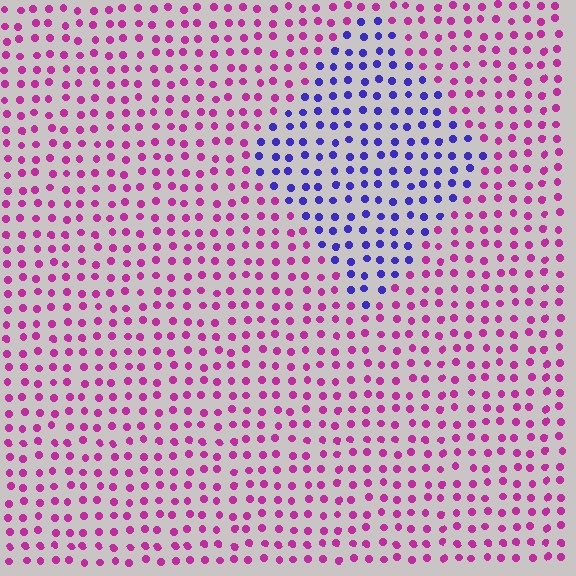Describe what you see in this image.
The image is filled with small magenta elements in a uniform arrangement. A diamond-shaped region is visible where the elements are tinted to a slightly different hue, forming a subtle color boundary.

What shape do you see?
I see a diamond.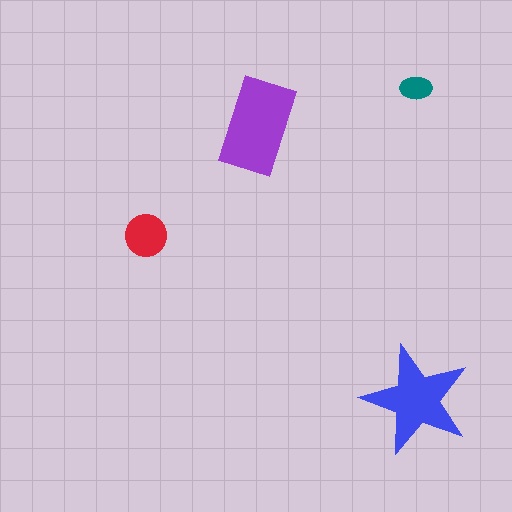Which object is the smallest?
The teal ellipse.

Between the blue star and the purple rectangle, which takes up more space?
The purple rectangle.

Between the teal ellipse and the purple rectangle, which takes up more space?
The purple rectangle.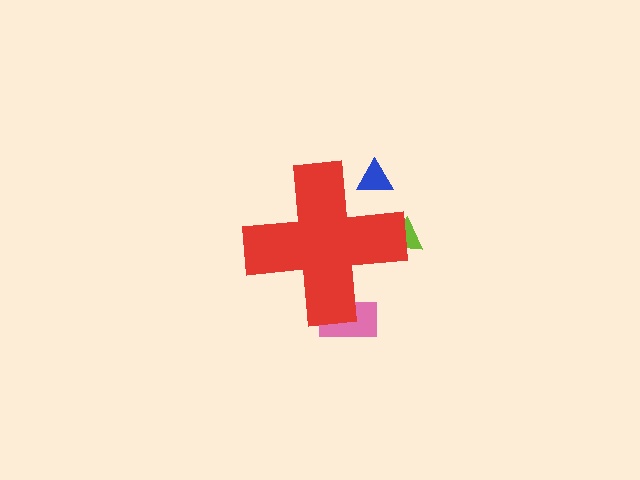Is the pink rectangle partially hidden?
Yes, the pink rectangle is partially hidden behind the red cross.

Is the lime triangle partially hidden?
Yes, the lime triangle is partially hidden behind the red cross.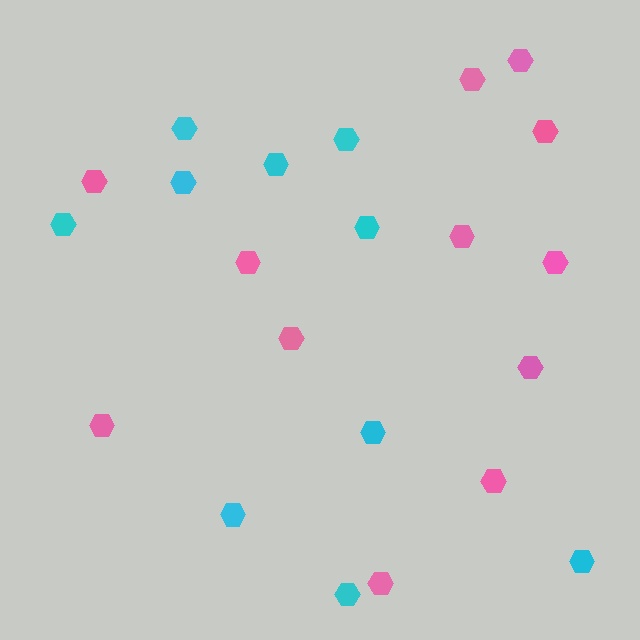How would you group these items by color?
There are 2 groups: one group of cyan hexagons (10) and one group of pink hexagons (12).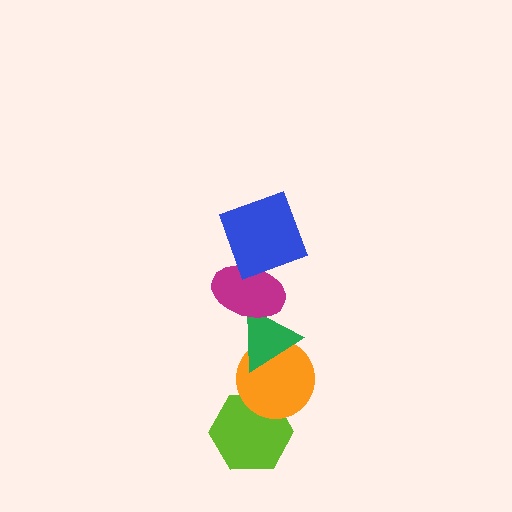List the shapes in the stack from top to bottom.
From top to bottom: the blue square, the magenta ellipse, the green triangle, the orange circle, the lime hexagon.